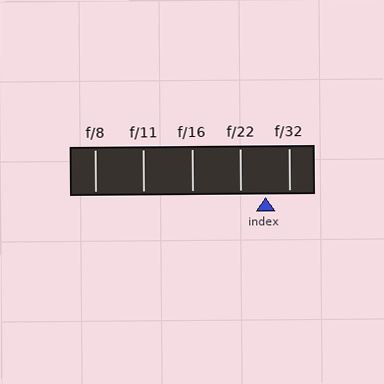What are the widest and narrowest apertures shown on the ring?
The widest aperture shown is f/8 and the narrowest is f/32.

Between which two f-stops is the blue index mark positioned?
The index mark is between f/22 and f/32.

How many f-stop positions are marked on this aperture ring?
There are 5 f-stop positions marked.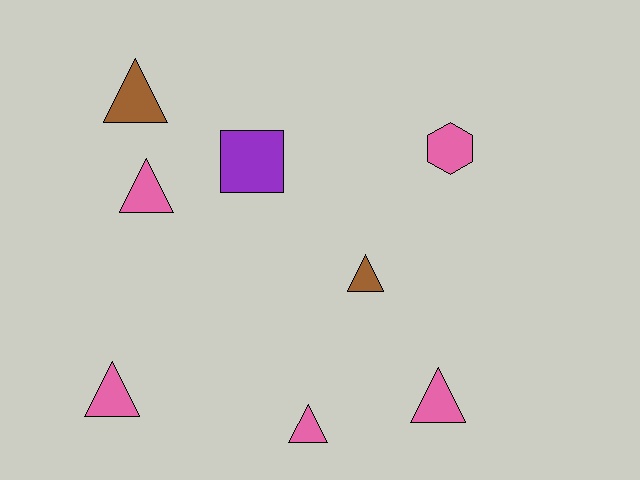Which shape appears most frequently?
Triangle, with 6 objects.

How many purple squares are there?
There is 1 purple square.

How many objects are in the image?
There are 8 objects.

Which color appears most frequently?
Pink, with 5 objects.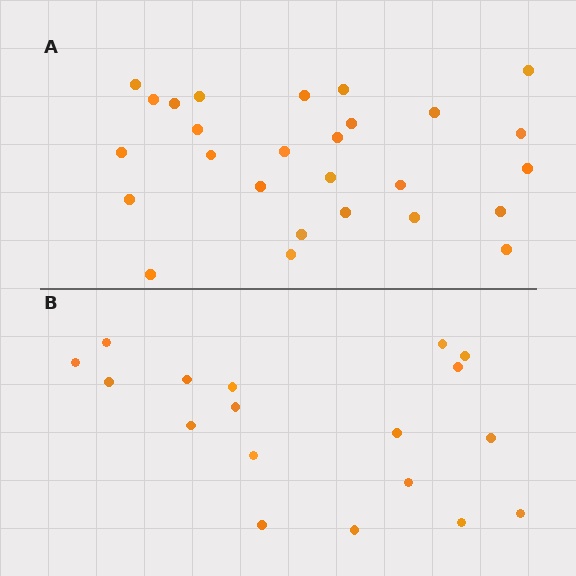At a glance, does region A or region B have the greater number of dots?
Region A (the top region) has more dots.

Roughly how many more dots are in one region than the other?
Region A has roughly 8 or so more dots than region B.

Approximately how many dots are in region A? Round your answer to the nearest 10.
About 30 dots. (The exact count is 27, which rounds to 30.)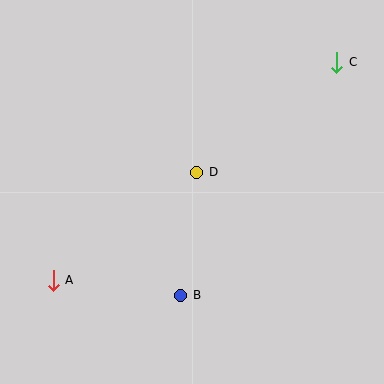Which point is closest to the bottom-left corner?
Point A is closest to the bottom-left corner.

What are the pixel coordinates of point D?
Point D is at (197, 172).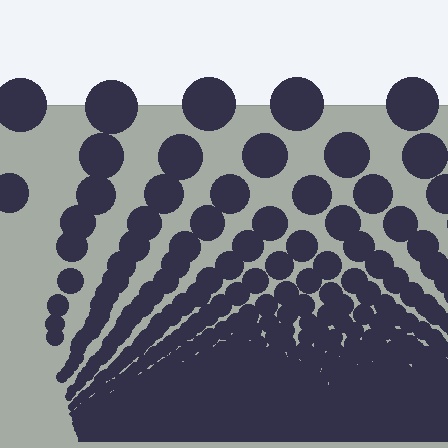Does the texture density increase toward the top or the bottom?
Density increases toward the bottom.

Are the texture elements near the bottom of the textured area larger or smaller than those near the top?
Smaller. The gradient is inverted — elements near the bottom are smaller and denser.